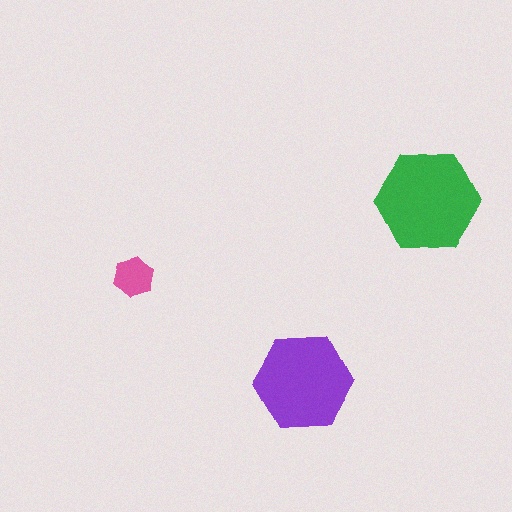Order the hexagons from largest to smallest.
the green one, the purple one, the pink one.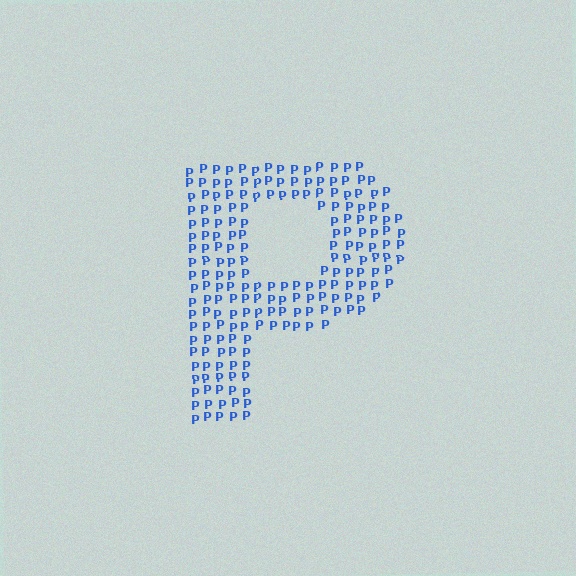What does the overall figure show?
The overall figure shows the letter P.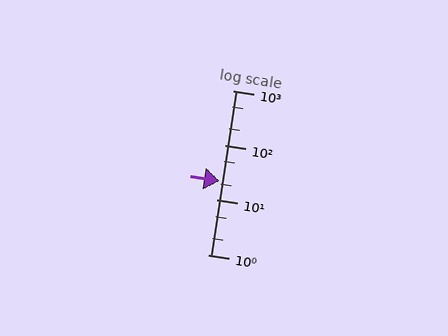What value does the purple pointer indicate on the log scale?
The pointer indicates approximately 22.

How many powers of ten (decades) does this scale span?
The scale spans 3 decades, from 1 to 1000.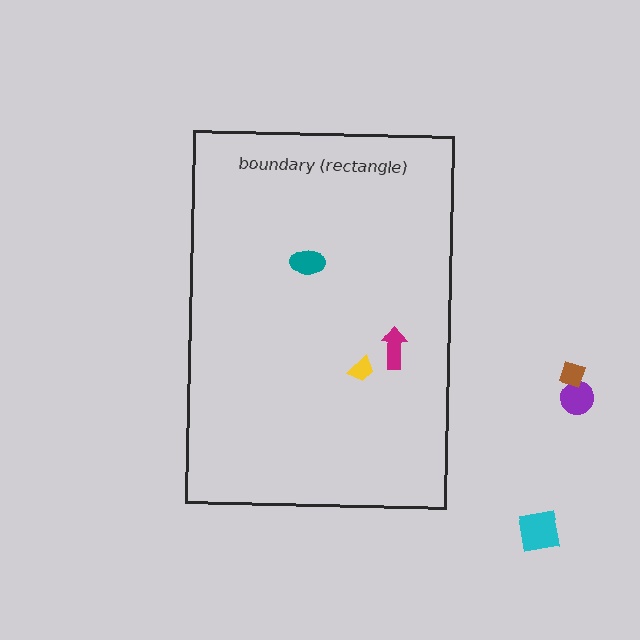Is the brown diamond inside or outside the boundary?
Outside.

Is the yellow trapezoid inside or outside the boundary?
Inside.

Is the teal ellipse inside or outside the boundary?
Inside.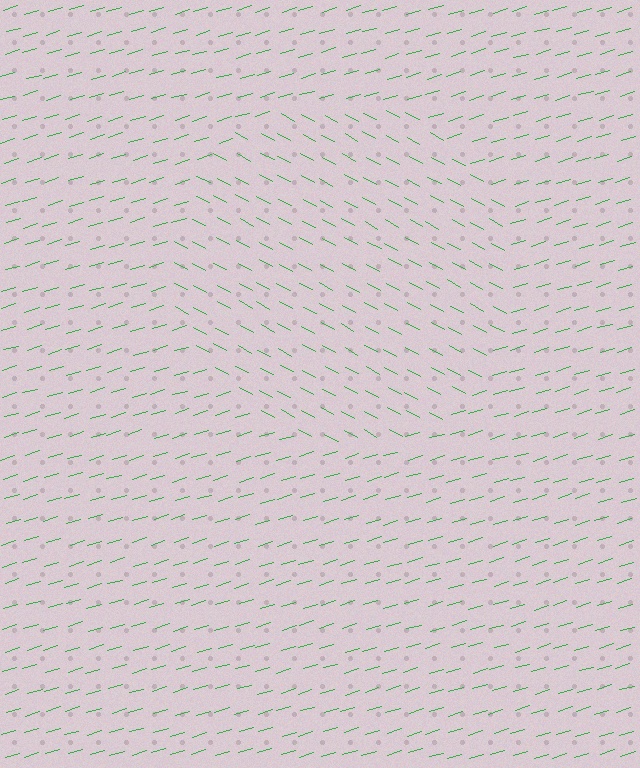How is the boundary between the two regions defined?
The boundary is defined purely by a change in line orientation (approximately 45 degrees difference). All lines are the same color and thickness.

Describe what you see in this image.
The image is filled with small green line segments. A circle region in the image has lines oriented differently from the surrounding lines, creating a visible texture boundary.